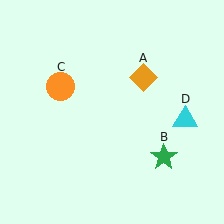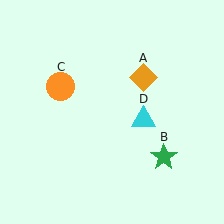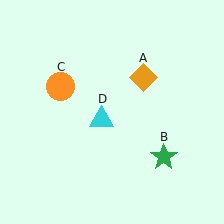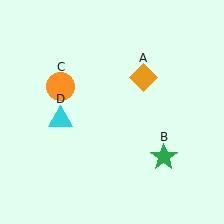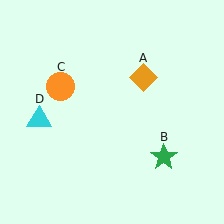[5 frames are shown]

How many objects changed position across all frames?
1 object changed position: cyan triangle (object D).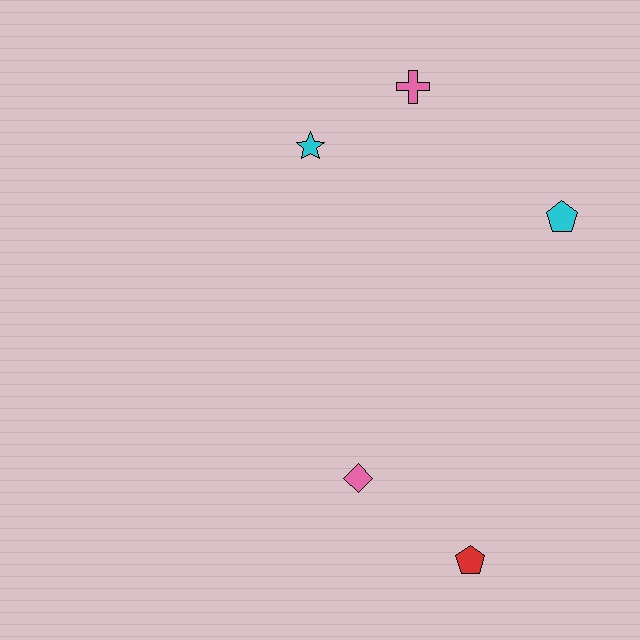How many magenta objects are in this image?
There are no magenta objects.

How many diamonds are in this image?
There is 1 diamond.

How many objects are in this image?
There are 5 objects.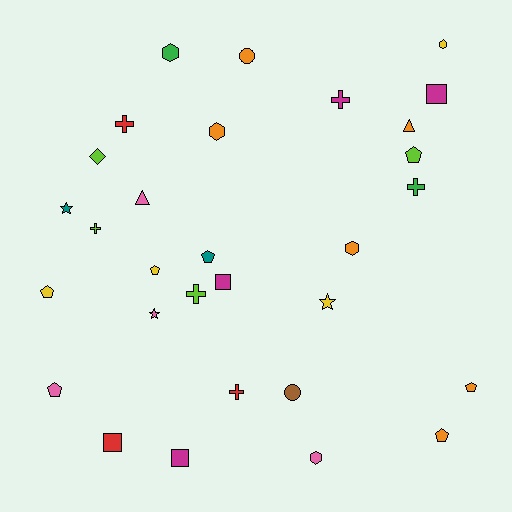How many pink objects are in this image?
There are 4 pink objects.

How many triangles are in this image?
There are 2 triangles.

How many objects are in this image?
There are 30 objects.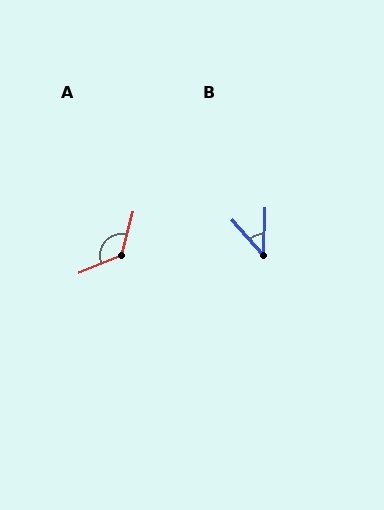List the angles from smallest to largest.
B (43°), A (127°).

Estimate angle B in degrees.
Approximately 43 degrees.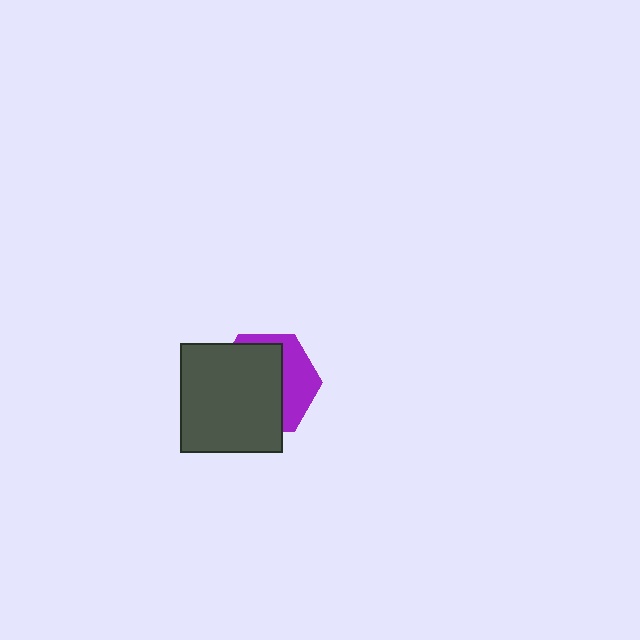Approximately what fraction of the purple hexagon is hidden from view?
Roughly 64% of the purple hexagon is hidden behind the dark gray rectangle.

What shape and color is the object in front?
The object in front is a dark gray rectangle.